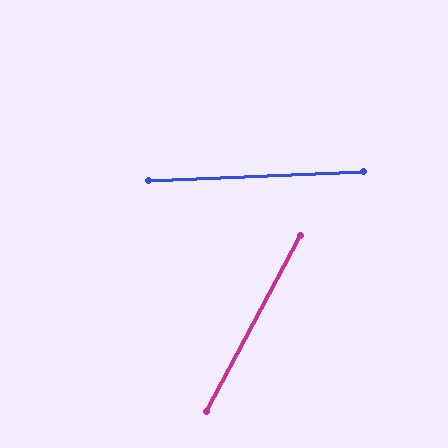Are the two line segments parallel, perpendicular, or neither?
Neither parallel nor perpendicular — they differ by about 59°.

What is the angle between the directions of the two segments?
Approximately 59 degrees.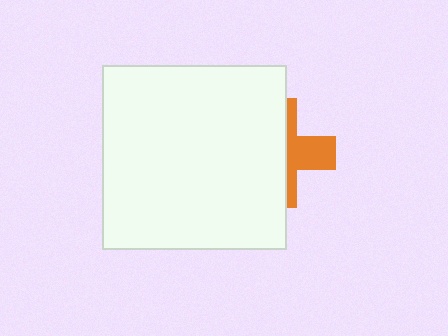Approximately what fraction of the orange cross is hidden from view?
Roughly 62% of the orange cross is hidden behind the white square.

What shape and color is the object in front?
The object in front is a white square.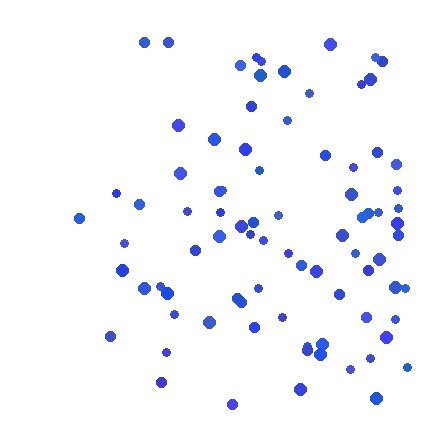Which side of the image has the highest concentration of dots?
The right.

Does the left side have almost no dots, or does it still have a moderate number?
Still a moderate number, just noticeably fewer than the right.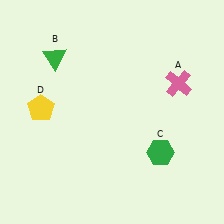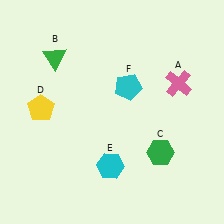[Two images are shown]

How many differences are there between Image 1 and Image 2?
There are 2 differences between the two images.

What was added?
A cyan hexagon (E), a cyan pentagon (F) were added in Image 2.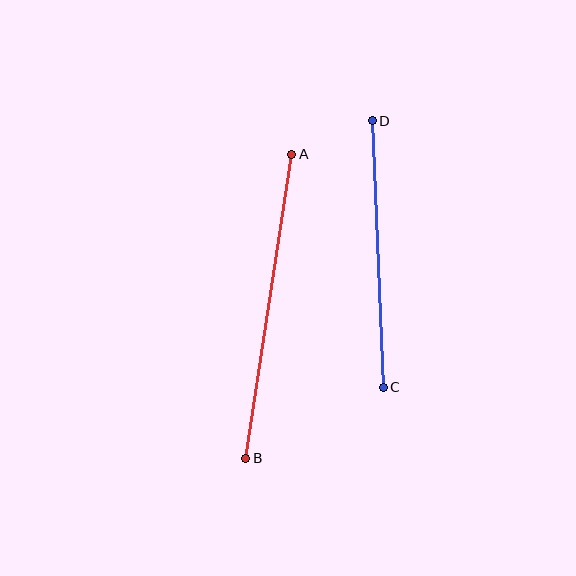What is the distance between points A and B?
The distance is approximately 307 pixels.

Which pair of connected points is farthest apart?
Points A and B are farthest apart.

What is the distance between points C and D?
The distance is approximately 267 pixels.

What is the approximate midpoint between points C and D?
The midpoint is at approximately (378, 254) pixels.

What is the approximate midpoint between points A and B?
The midpoint is at approximately (269, 306) pixels.